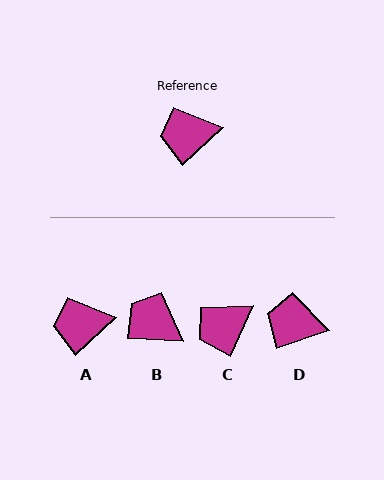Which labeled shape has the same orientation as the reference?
A.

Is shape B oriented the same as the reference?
No, it is off by about 45 degrees.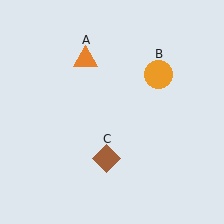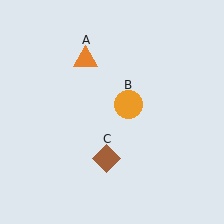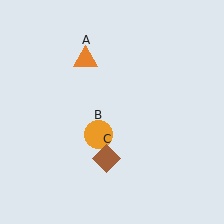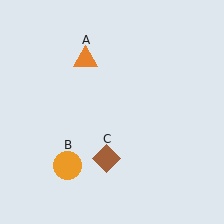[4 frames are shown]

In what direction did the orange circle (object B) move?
The orange circle (object B) moved down and to the left.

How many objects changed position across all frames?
1 object changed position: orange circle (object B).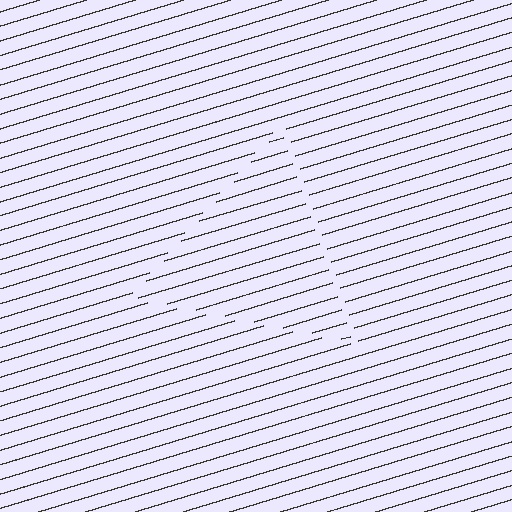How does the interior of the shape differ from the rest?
The interior of the shape contains the same grating, shifted by half a period — the contour is defined by the phase discontinuity where line-ends from the inner and outer gratings abut.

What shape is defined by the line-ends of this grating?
An illusory triangle. The interior of the shape contains the same grating, shifted by half a period — the contour is defined by the phase discontinuity where line-ends from the inner and outer gratings abut.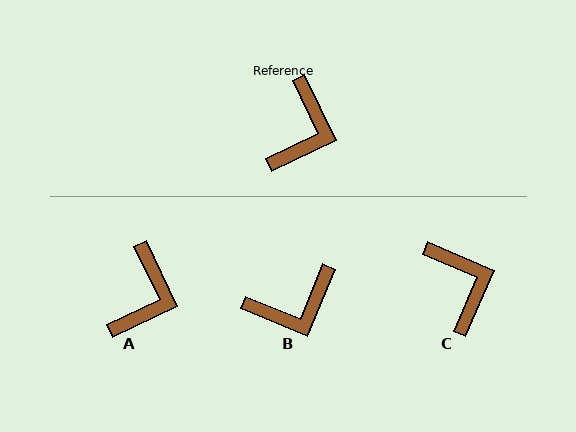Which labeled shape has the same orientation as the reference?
A.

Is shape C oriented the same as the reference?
No, it is off by about 41 degrees.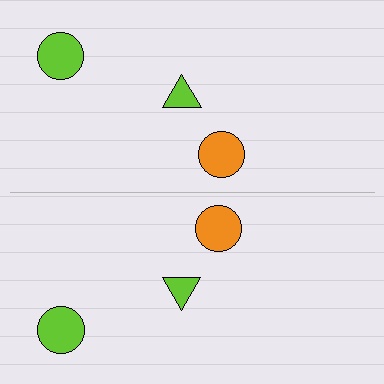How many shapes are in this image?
There are 6 shapes in this image.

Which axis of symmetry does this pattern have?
The pattern has a horizontal axis of symmetry running through the center of the image.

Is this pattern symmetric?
Yes, this pattern has bilateral (reflection) symmetry.